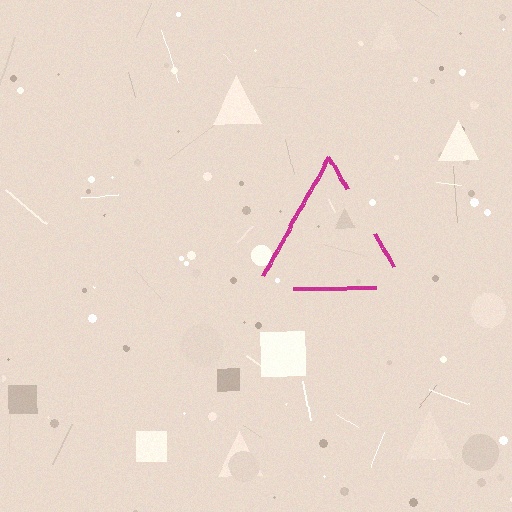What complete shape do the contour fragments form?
The contour fragments form a triangle.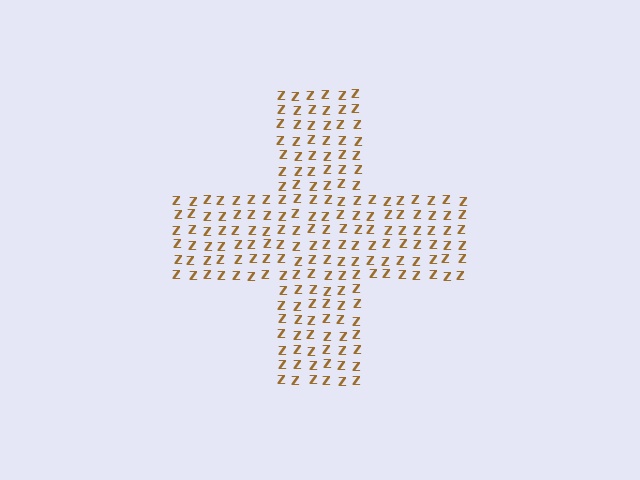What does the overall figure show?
The overall figure shows a cross.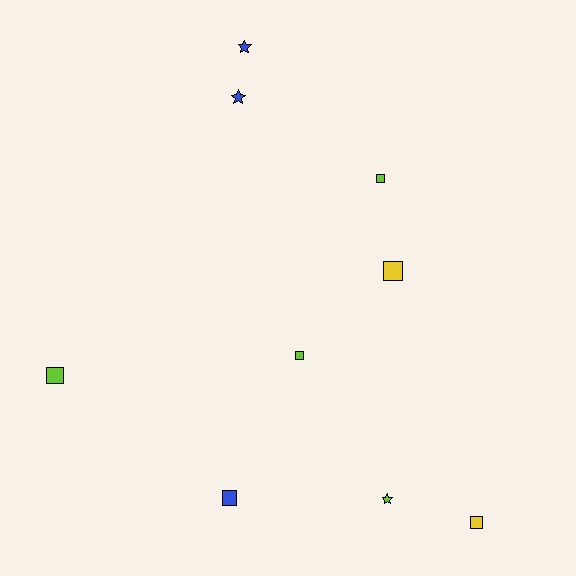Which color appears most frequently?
Lime, with 4 objects.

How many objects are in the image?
There are 9 objects.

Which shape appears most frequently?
Square, with 6 objects.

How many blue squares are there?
There is 1 blue square.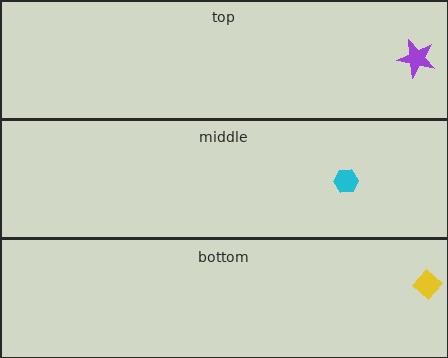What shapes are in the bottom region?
The yellow diamond.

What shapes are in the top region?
The purple star.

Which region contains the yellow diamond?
The bottom region.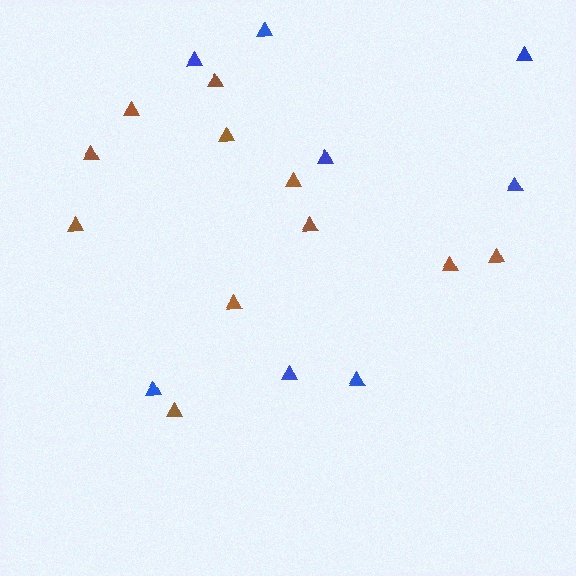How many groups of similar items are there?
There are 2 groups: one group of brown triangles (11) and one group of blue triangles (8).